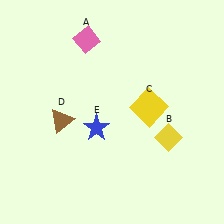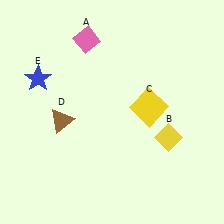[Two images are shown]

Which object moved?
The blue star (E) moved left.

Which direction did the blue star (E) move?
The blue star (E) moved left.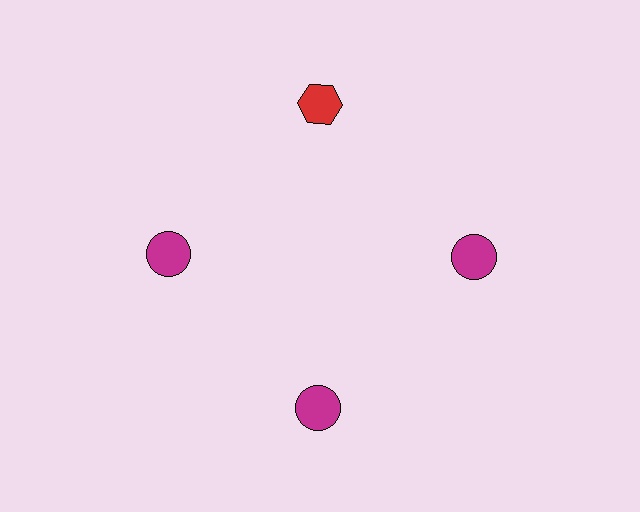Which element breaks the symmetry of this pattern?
The red hexagon at roughly the 12 o'clock position breaks the symmetry. All other shapes are magenta circles.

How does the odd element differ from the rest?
It differs in both color (red instead of magenta) and shape (hexagon instead of circle).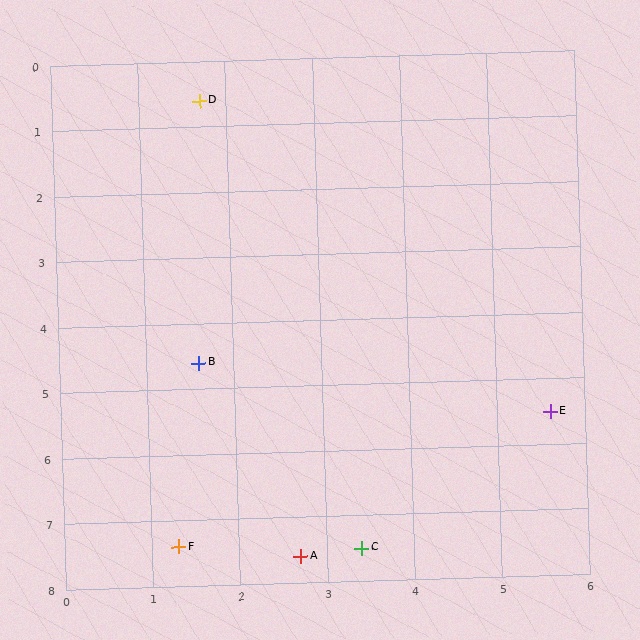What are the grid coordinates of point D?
Point D is at approximately (1.7, 0.6).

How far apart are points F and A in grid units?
Points F and A are about 1.4 grid units apart.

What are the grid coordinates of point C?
Point C is at approximately (3.4, 7.5).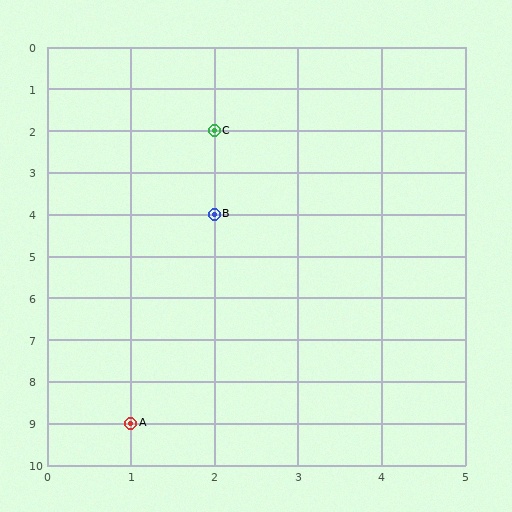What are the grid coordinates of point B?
Point B is at grid coordinates (2, 4).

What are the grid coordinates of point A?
Point A is at grid coordinates (1, 9).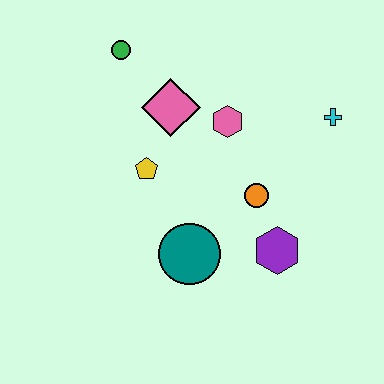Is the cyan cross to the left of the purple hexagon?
No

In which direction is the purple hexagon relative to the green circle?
The purple hexagon is below the green circle.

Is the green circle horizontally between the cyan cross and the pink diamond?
No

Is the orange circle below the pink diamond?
Yes